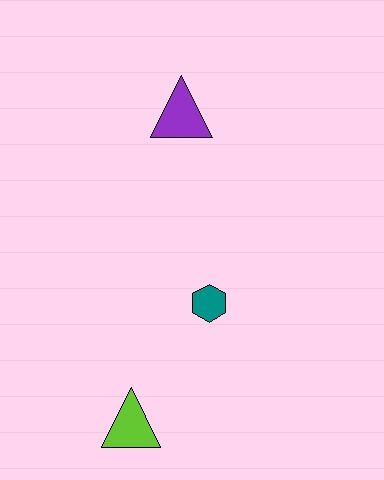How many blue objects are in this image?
There are no blue objects.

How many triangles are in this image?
There are 2 triangles.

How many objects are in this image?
There are 3 objects.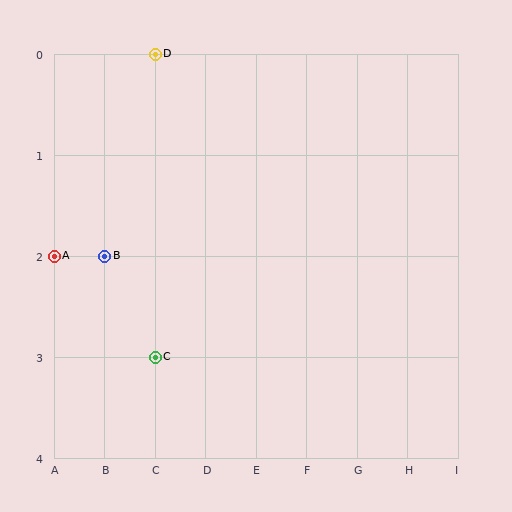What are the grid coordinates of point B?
Point B is at grid coordinates (B, 2).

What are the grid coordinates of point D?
Point D is at grid coordinates (C, 0).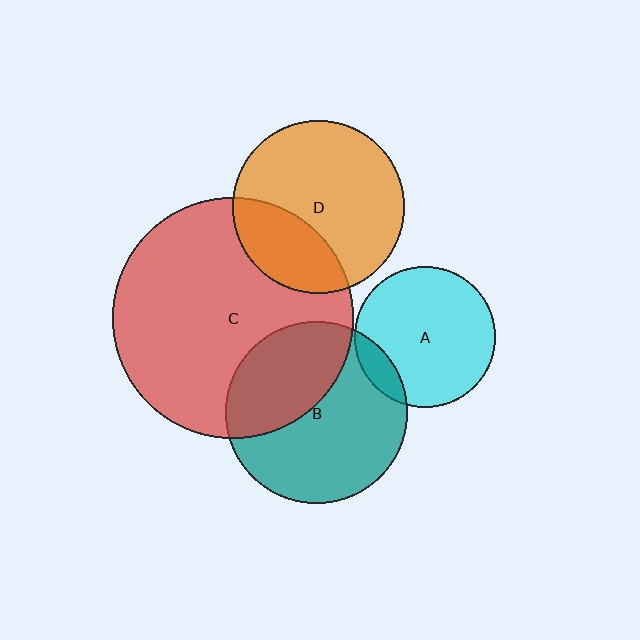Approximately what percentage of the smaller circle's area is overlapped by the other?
Approximately 40%.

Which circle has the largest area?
Circle C (red).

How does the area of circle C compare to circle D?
Approximately 1.9 times.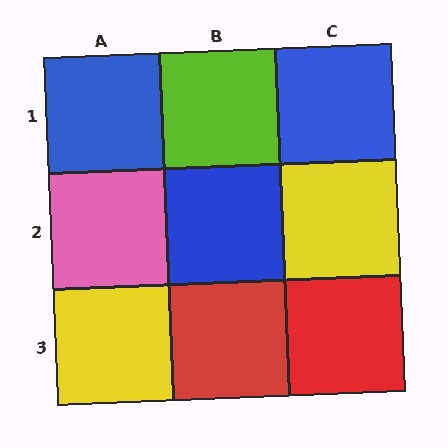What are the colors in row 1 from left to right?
Blue, lime, blue.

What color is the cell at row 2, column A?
Pink.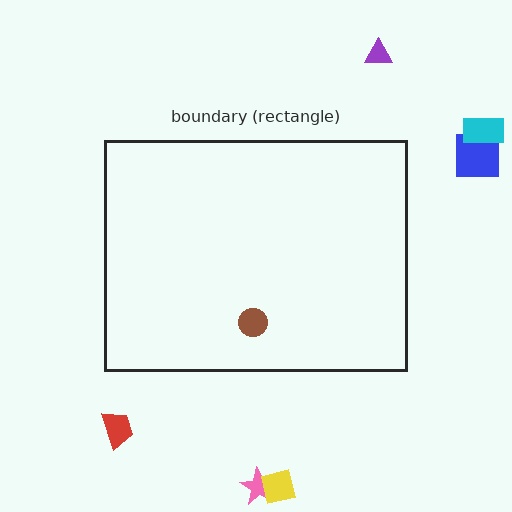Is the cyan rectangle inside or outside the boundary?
Outside.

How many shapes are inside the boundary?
1 inside, 6 outside.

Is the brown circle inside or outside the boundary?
Inside.